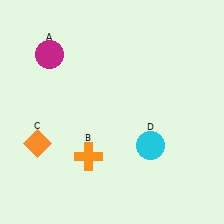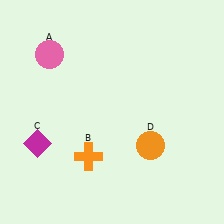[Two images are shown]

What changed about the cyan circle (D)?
In Image 1, D is cyan. In Image 2, it changed to orange.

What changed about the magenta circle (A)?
In Image 1, A is magenta. In Image 2, it changed to pink.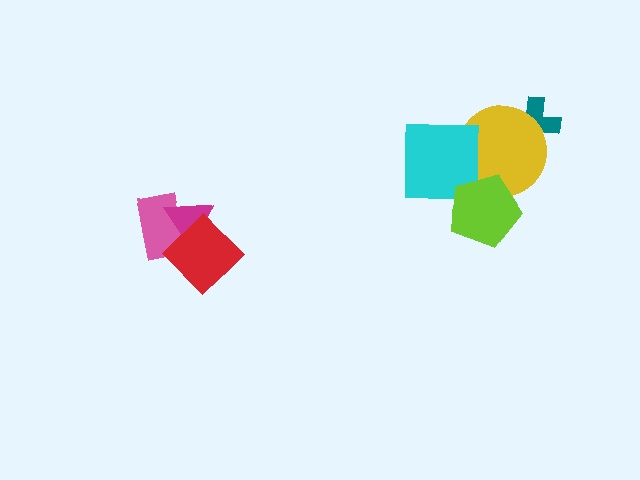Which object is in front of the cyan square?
The lime pentagon is in front of the cyan square.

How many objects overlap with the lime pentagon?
2 objects overlap with the lime pentagon.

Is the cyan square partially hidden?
Yes, it is partially covered by another shape.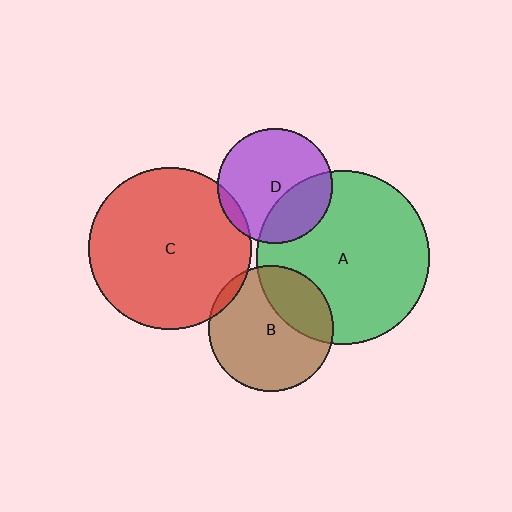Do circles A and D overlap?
Yes.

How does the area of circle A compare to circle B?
Approximately 1.9 times.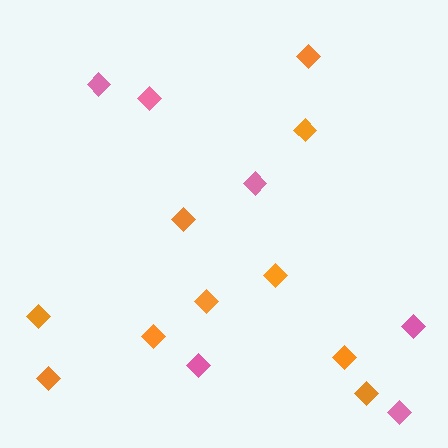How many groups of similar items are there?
There are 2 groups: one group of orange diamonds (10) and one group of pink diamonds (6).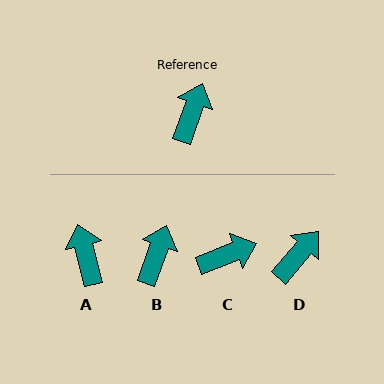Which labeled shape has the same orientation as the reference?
B.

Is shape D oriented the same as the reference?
No, it is off by about 21 degrees.